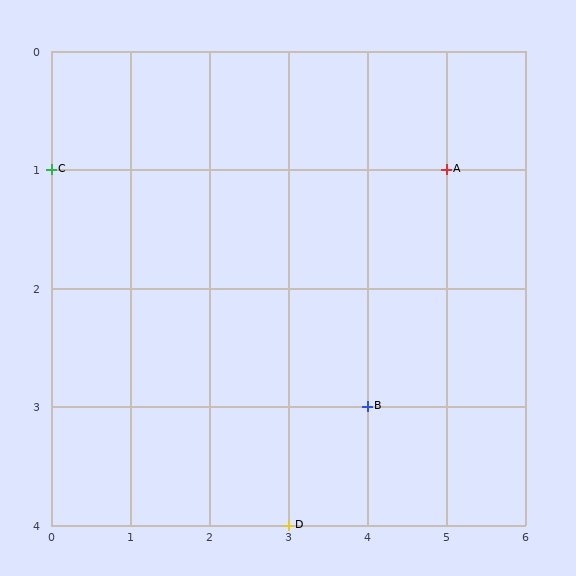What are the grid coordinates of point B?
Point B is at grid coordinates (4, 3).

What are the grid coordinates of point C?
Point C is at grid coordinates (0, 1).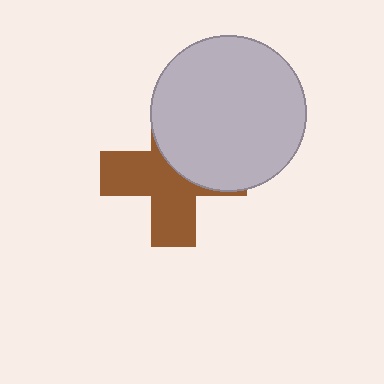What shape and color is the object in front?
The object in front is a light gray circle.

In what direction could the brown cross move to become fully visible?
The brown cross could move toward the lower-left. That would shift it out from behind the light gray circle entirely.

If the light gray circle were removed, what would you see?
You would see the complete brown cross.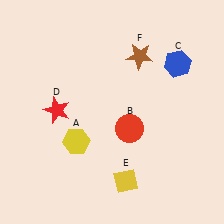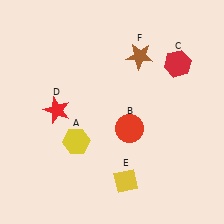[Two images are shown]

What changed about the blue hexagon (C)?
In Image 1, C is blue. In Image 2, it changed to red.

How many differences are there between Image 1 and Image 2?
There is 1 difference between the two images.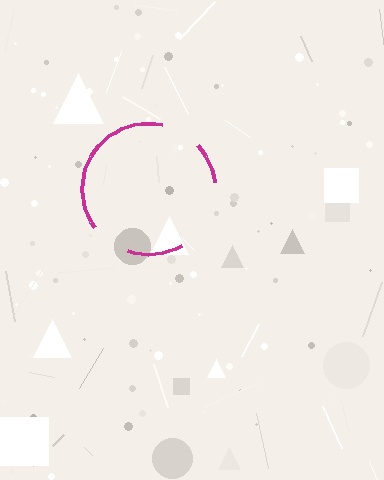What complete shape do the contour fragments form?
The contour fragments form a circle.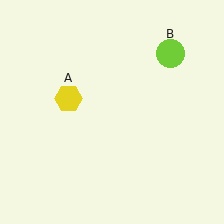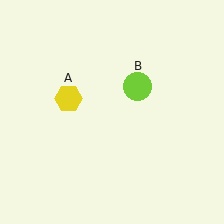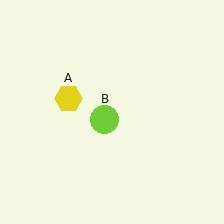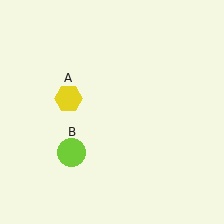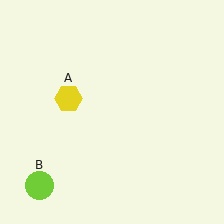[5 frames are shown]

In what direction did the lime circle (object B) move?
The lime circle (object B) moved down and to the left.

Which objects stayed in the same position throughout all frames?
Yellow hexagon (object A) remained stationary.